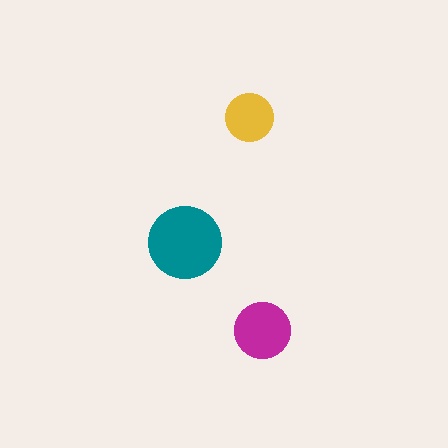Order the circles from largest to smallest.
the teal one, the magenta one, the yellow one.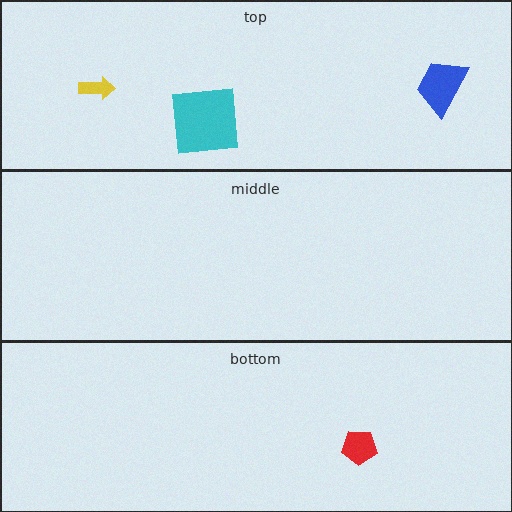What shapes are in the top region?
The cyan square, the blue trapezoid, the yellow arrow.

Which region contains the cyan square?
The top region.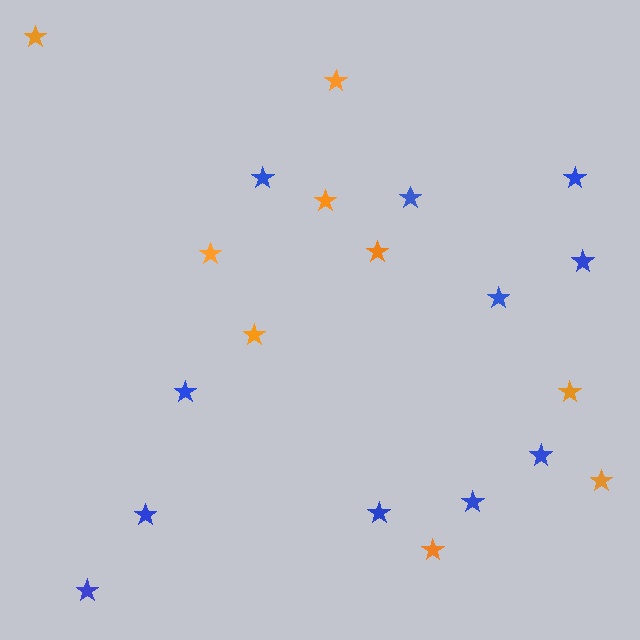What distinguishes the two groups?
There are 2 groups: one group of orange stars (9) and one group of blue stars (11).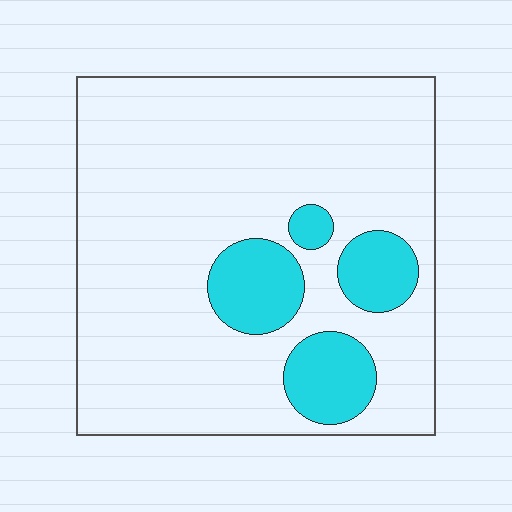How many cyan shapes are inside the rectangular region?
4.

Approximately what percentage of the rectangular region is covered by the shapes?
Approximately 15%.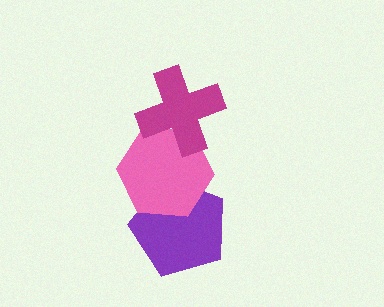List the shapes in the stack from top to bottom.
From top to bottom: the magenta cross, the pink hexagon, the purple pentagon.